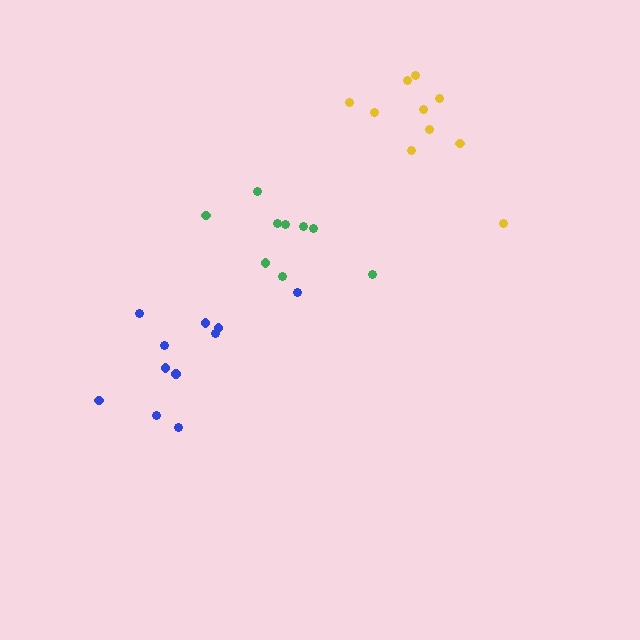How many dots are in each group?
Group 1: 10 dots, Group 2: 9 dots, Group 3: 11 dots (30 total).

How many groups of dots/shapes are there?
There are 3 groups.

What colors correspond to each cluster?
The clusters are colored: yellow, green, blue.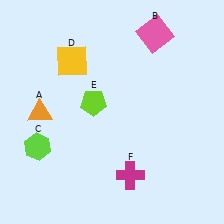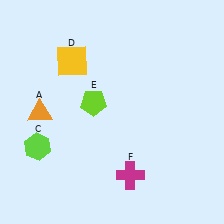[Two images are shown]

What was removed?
The pink square (B) was removed in Image 2.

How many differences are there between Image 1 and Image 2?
There is 1 difference between the two images.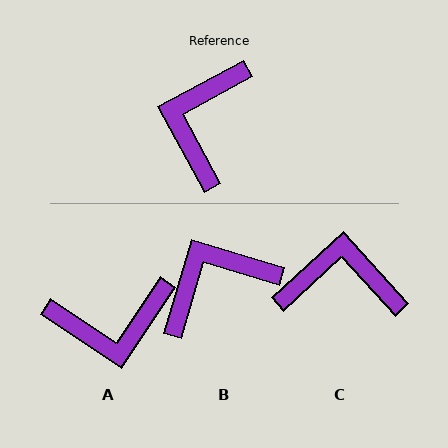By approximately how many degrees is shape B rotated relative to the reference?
Approximately 45 degrees clockwise.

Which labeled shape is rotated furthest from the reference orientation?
A, about 118 degrees away.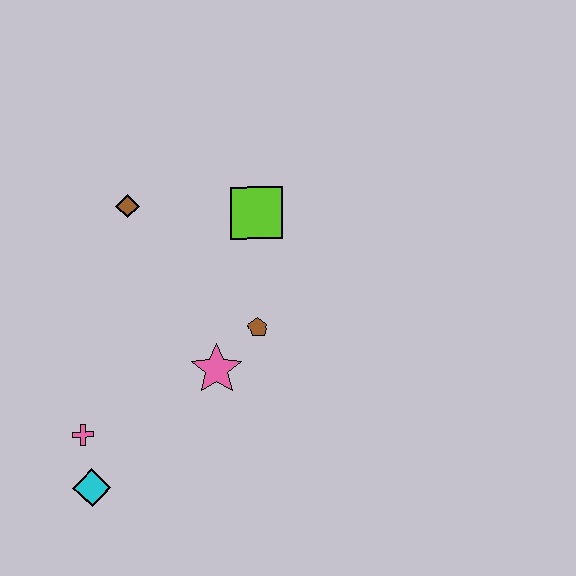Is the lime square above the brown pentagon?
Yes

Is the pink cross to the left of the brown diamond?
Yes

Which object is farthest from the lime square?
The cyan diamond is farthest from the lime square.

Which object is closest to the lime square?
The brown pentagon is closest to the lime square.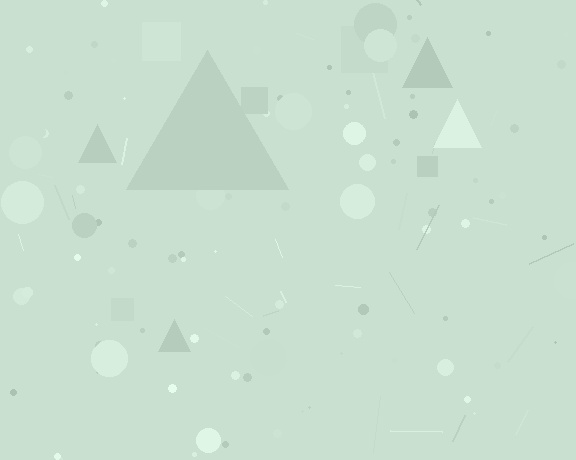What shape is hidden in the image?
A triangle is hidden in the image.